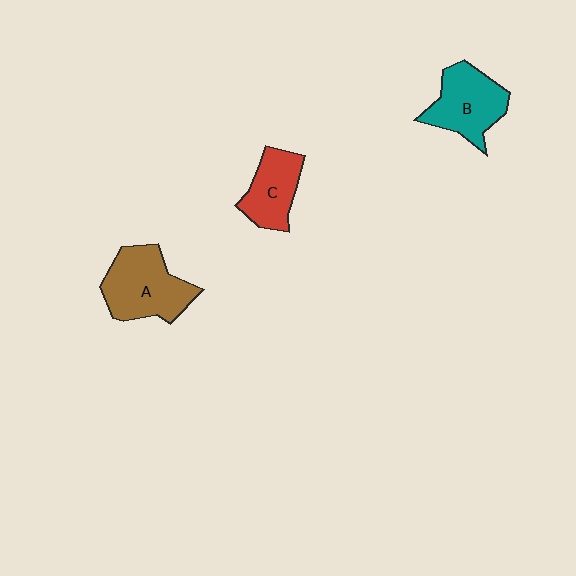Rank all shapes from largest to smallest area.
From largest to smallest: A (brown), B (teal), C (red).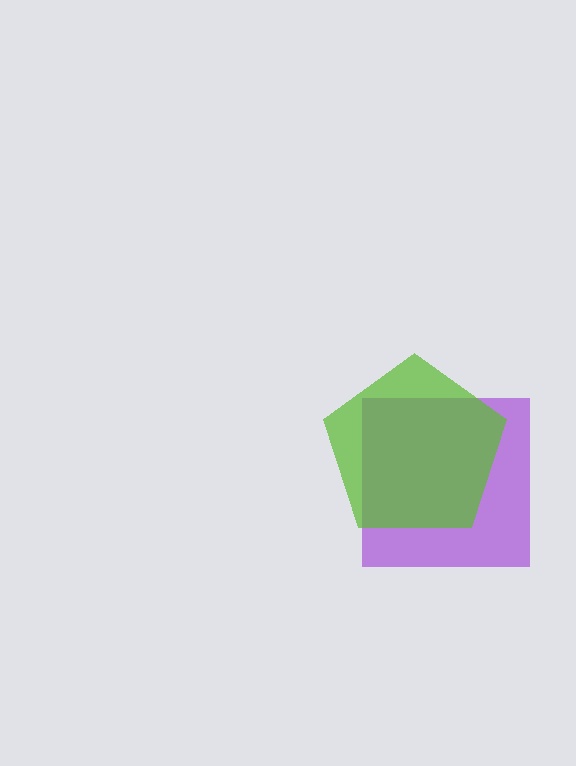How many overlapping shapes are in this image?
There are 2 overlapping shapes in the image.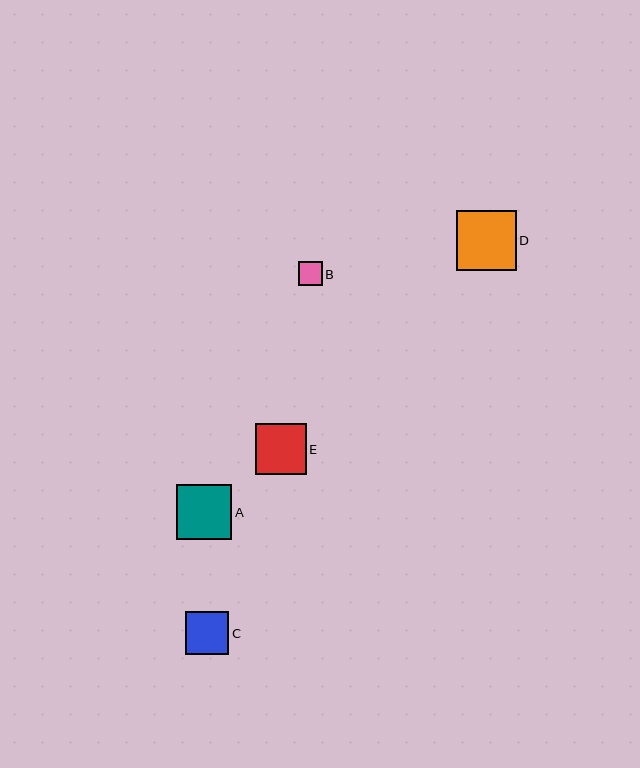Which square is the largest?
Square D is the largest with a size of approximately 59 pixels.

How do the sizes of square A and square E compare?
Square A and square E are approximately the same size.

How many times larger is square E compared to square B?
Square E is approximately 2.2 times the size of square B.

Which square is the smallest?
Square B is the smallest with a size of approximately 24 pixels.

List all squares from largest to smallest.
From largest to smallest: D, A, E, C, B.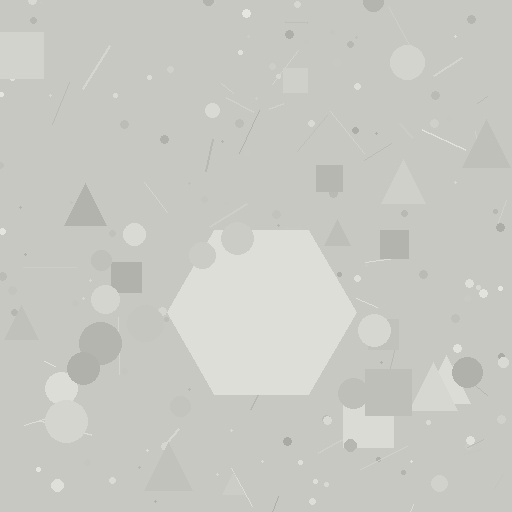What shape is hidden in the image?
A hexagon is hidden in the image.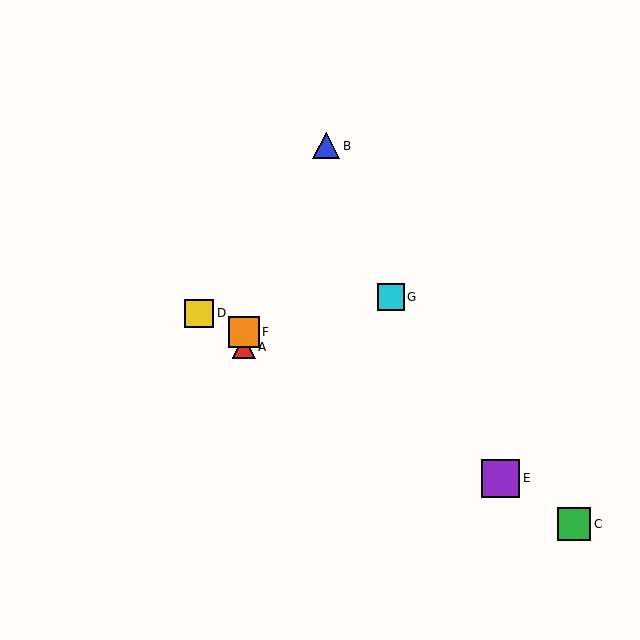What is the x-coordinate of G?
Object G is at x≈391.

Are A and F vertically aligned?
Yes, both are at x≈244.